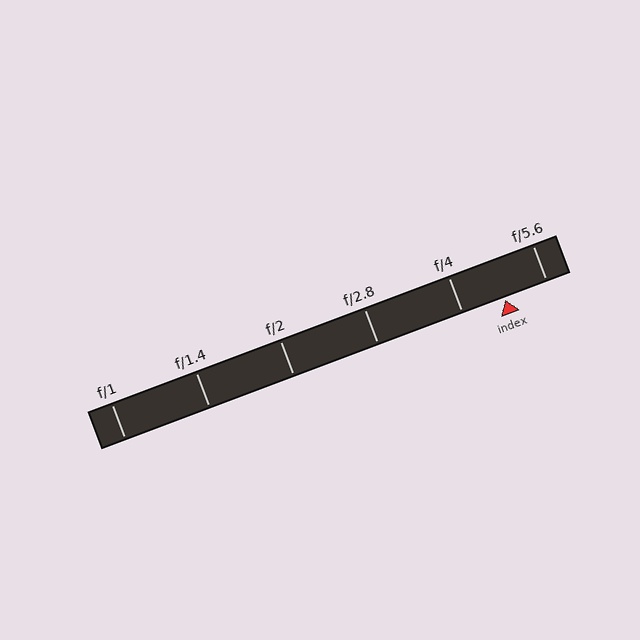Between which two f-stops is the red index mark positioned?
The index mark is between f/4 and f/5.6.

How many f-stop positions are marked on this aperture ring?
There are 6 f-stop positions marked.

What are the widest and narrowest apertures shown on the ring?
The widest aperture shown is f/1 and the narrowest is f/5.6.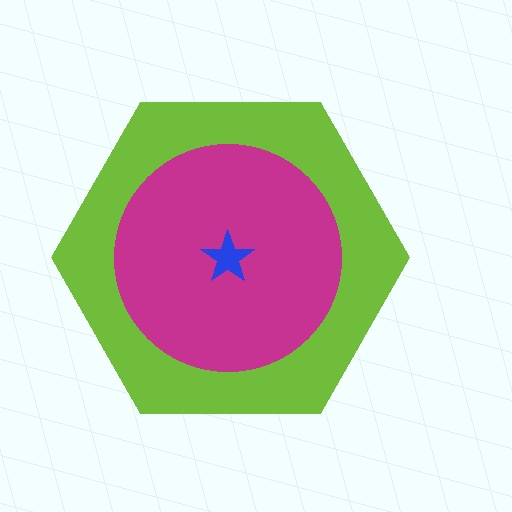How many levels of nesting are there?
3.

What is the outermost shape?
The lime hexagon.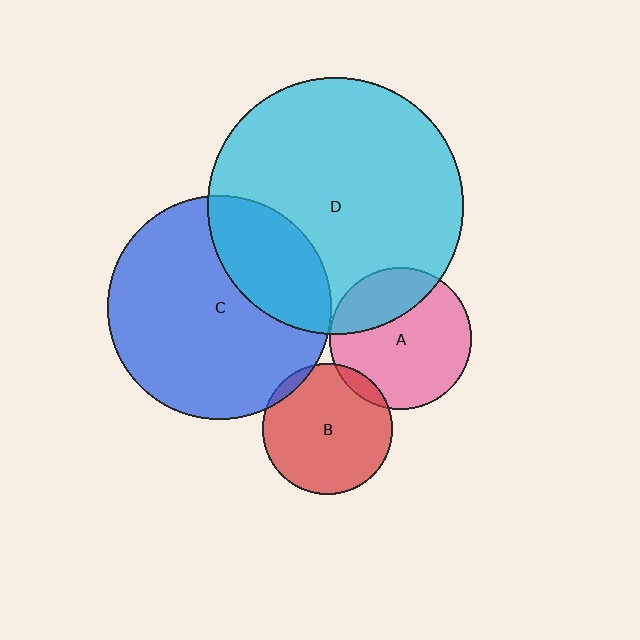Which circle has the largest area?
Circle D (cyan).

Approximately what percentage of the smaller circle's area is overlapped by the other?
Approximately 5%.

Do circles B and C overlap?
Yes.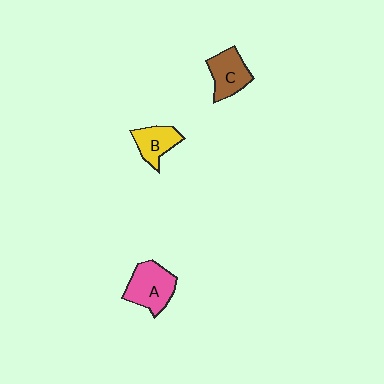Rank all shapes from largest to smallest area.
From largest to smallest: A (pink), C (brown), B (yellow).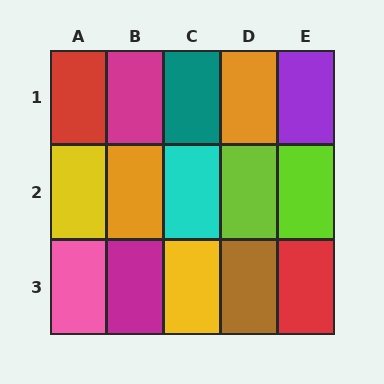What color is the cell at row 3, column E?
Red.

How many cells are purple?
1 cell is purple.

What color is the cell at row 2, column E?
Lime.